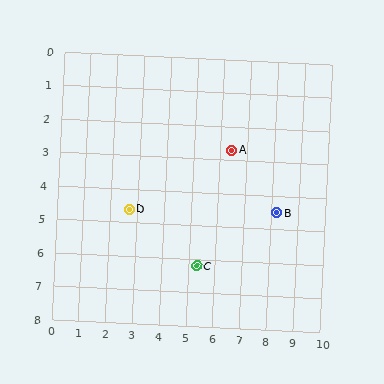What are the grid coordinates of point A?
Point A is at approximately (6.4, 2.7).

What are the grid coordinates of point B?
Point B is at approximately (8.2, 4.5).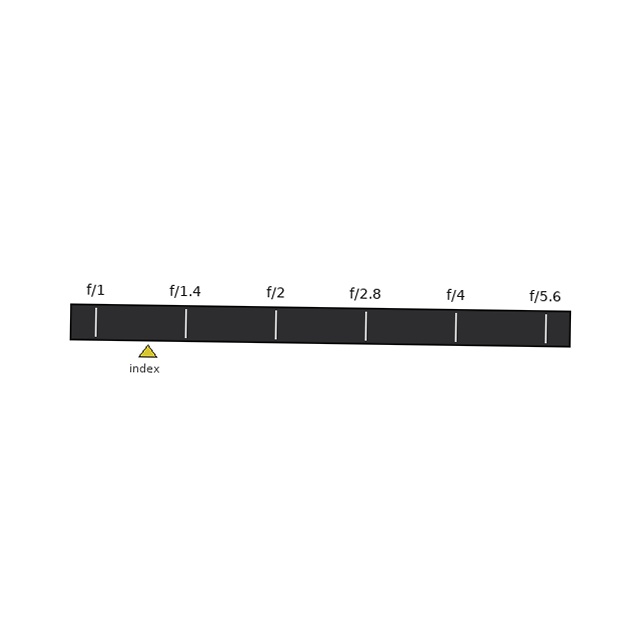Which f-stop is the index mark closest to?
The index mark is closest to f/1.4.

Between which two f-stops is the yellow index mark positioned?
The index mark is between f/1 and f/1.4.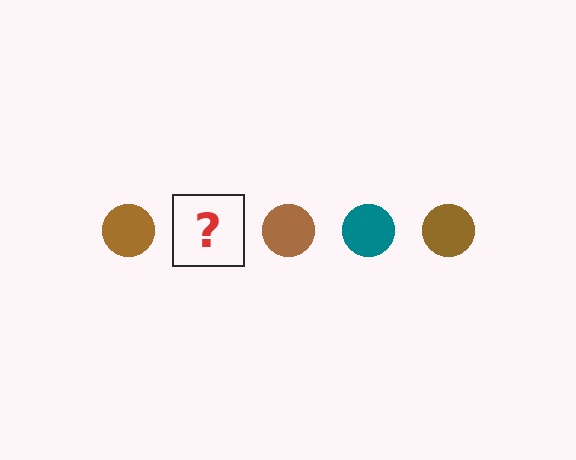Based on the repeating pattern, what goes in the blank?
The blank should be a teal circle.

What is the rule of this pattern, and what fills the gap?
The rule is that the pattern cycles through brown, teal circles. The gap should be filled with a teal circle.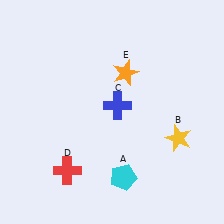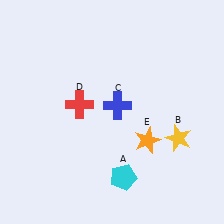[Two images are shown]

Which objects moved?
The objects that moved are: the red cross (D), the orange star (E).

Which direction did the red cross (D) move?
The red cross (D) moved up.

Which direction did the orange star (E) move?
The orange star (E) moved down.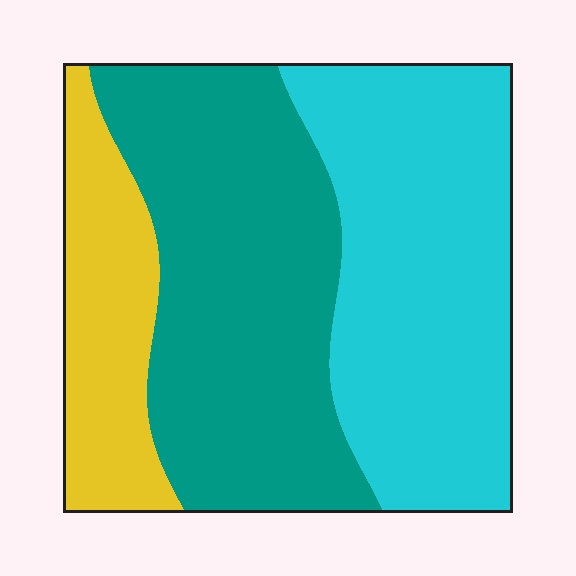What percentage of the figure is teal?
Teal covers 42% of the figure.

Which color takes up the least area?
Yellow, at roughly 20%.